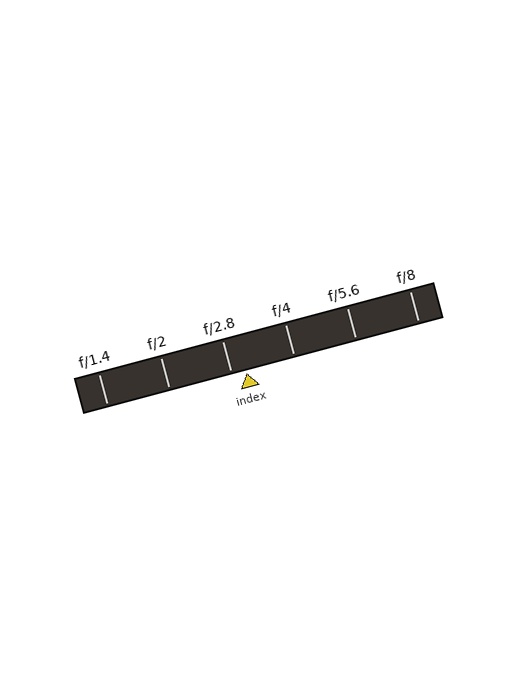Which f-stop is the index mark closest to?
The index mark is closest to f/2.8.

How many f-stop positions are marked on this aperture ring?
There are 6 f-stop positions marked.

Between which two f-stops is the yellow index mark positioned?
The index mark is between f/2.8 and f/4.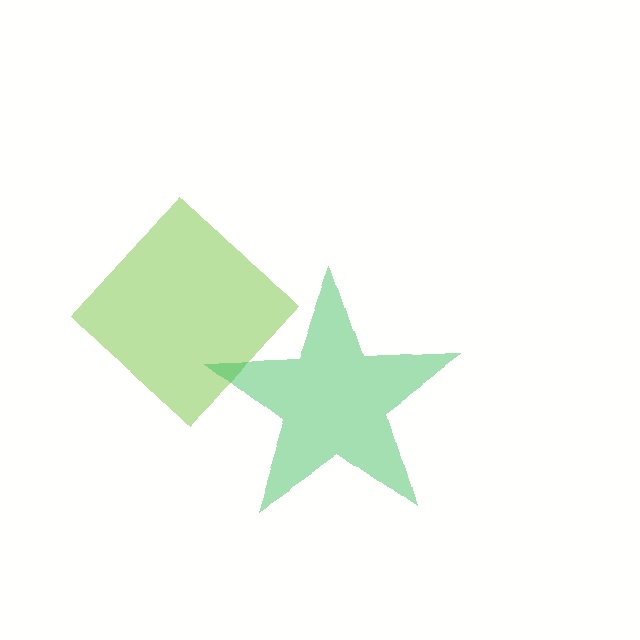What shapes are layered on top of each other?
The layered shapes are: a lime diamond, a green star.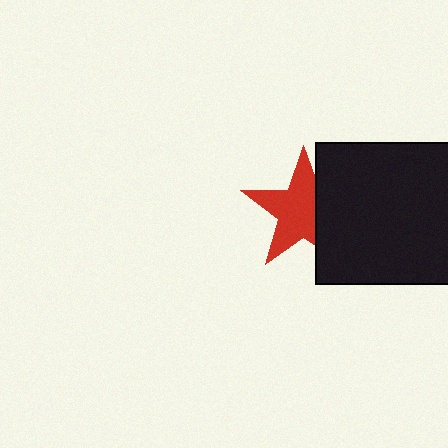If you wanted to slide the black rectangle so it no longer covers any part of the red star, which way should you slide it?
Slide it right — that is the most direct way to separate the two shapes.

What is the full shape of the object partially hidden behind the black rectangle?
The partially hidden object is a red star.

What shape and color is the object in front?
The object in front is a black rectangle.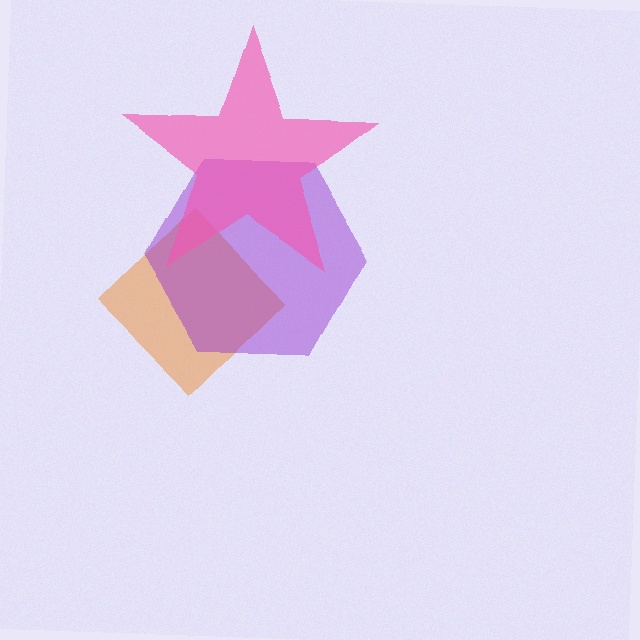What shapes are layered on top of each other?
The layered shapes are: an orange diamond, a purple hexagon, a pink star.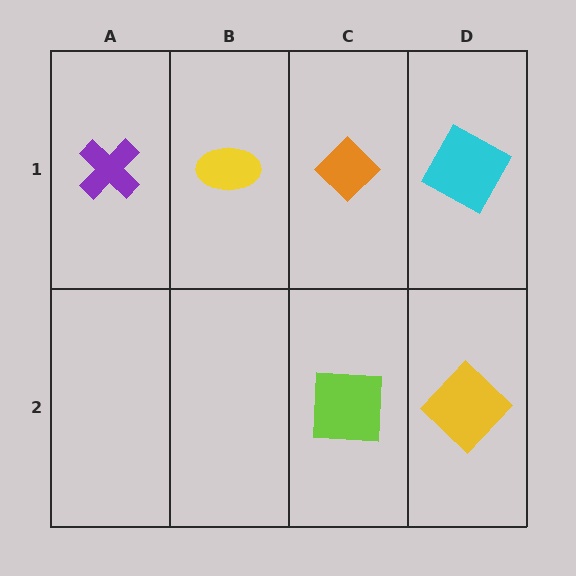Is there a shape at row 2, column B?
No, that cell is empty.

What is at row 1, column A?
A purple cross.